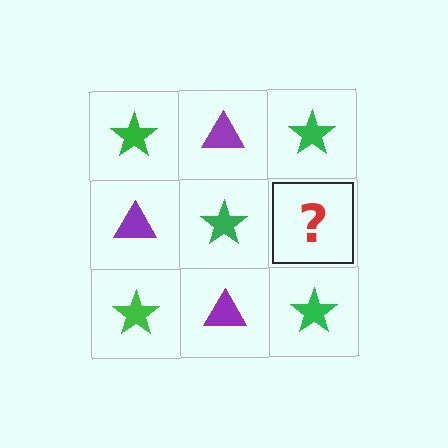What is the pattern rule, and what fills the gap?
The rule is that it alternates green star and purple triangle in a checkerboard pattern. The gap should be filled with a purple triangle.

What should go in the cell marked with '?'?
The missing cell should contain a purple triangle.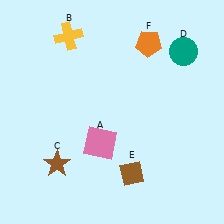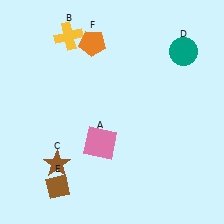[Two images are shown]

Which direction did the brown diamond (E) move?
The brown diamond (E) moved left.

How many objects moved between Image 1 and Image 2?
2 objects moved between the two images.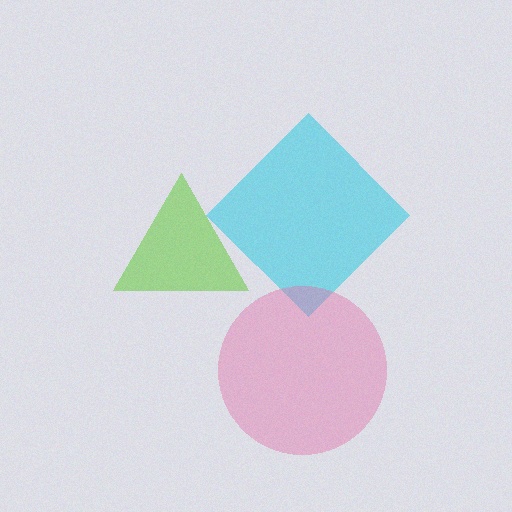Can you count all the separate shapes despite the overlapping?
Yes, there are 3 separate shapes.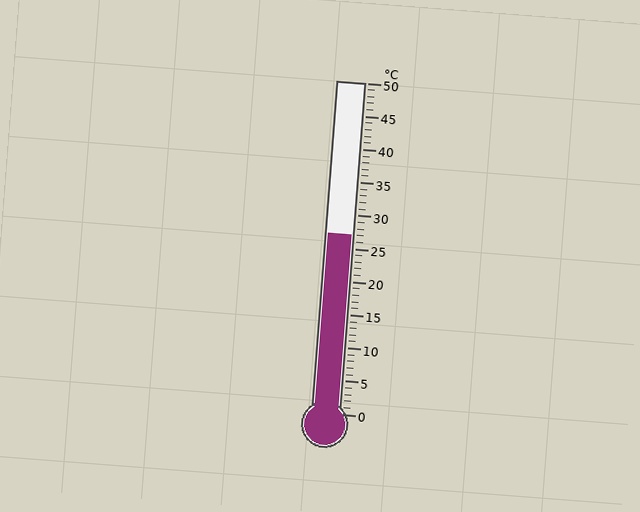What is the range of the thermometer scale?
The thermometer scale ranges from 0°C to 50°C.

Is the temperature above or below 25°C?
The temperature is above 25°C.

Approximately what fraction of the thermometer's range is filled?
The thermometer is filled to approximately 55% of its range.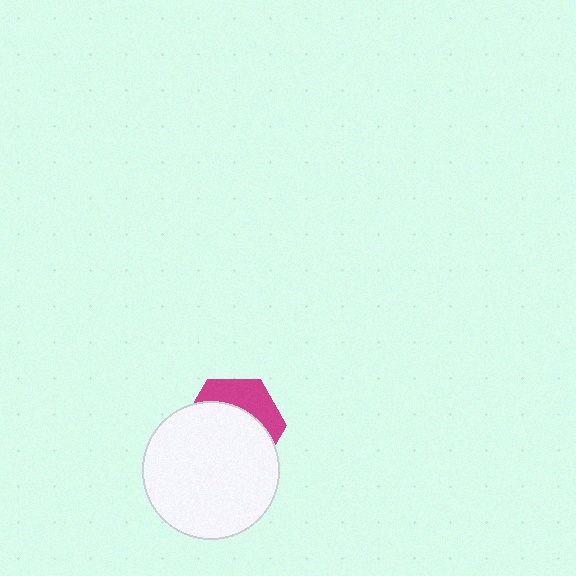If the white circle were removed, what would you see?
You would see the complete magenta hexagon.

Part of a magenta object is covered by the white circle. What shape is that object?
It is a hexagon.